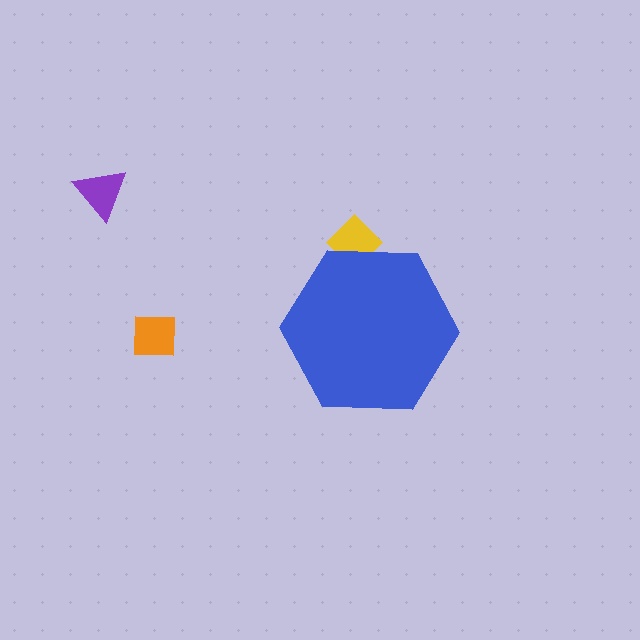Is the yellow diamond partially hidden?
Yes, the yellow diamond is partially hidden behind the blue hexagon.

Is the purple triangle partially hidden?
No, the purple triangle is fully visible.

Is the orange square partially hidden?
No, the orange square is fully visible.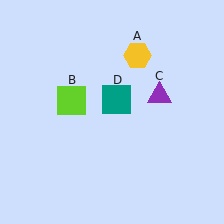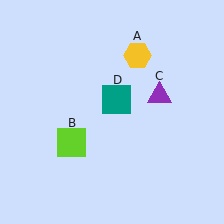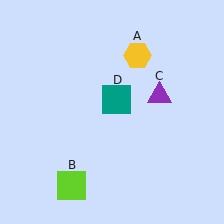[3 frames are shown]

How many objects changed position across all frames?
1 object changed position: lime square (object B).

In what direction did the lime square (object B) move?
The lime square (object B) moved down.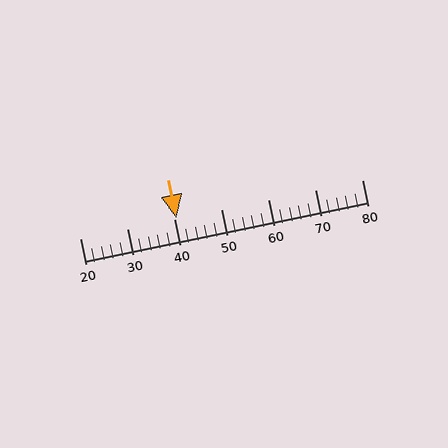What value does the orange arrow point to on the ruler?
The orange arrow points to approximately 40.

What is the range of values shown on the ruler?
The ruler shows values from 20 to 80.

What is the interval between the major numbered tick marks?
The major tick marks are spaced 10 units apart.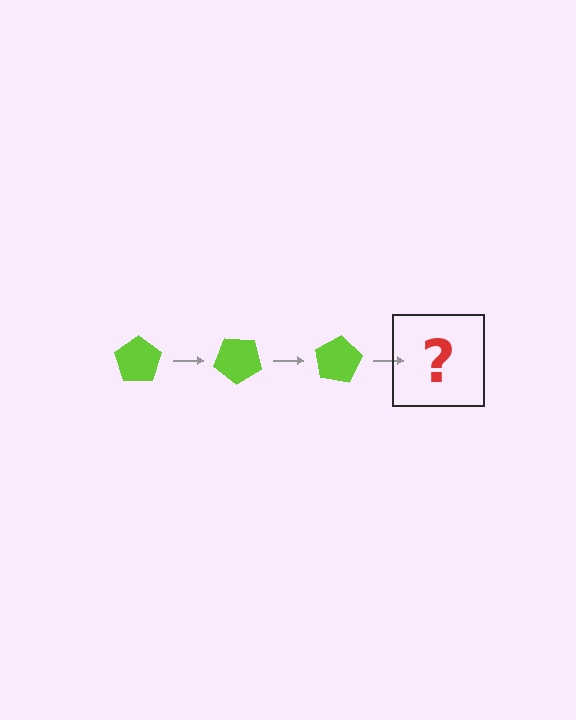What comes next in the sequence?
The next element should be a lime pentagon rotated 120 degrees.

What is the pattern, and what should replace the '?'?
The pattern is that the pentagon rotates 40 degrees each step. The '?' should be a lime pentagon rotated 120 degrees.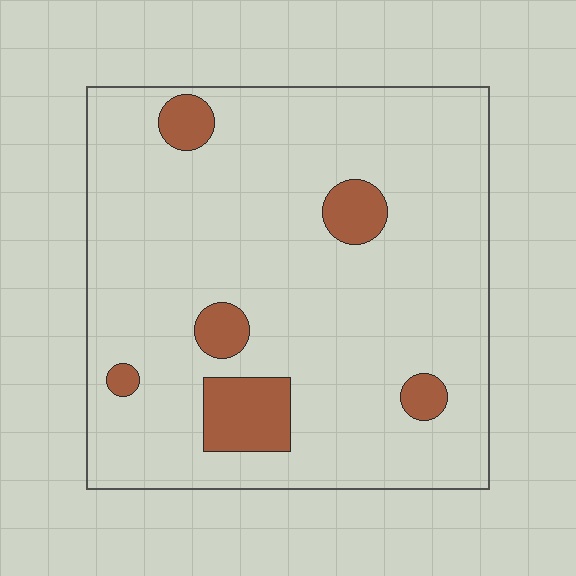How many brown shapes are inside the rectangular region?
6.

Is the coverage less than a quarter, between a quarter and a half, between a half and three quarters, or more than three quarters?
Less than a quarter.